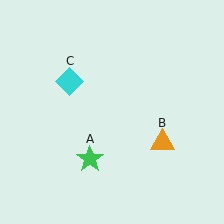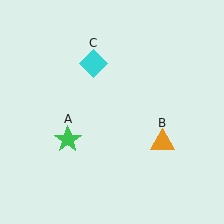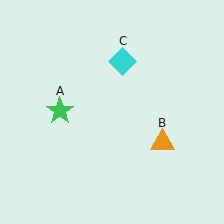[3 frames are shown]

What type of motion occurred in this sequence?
The green star (object A), cyan diamond (object C) rotated clockwise around the center of the scene.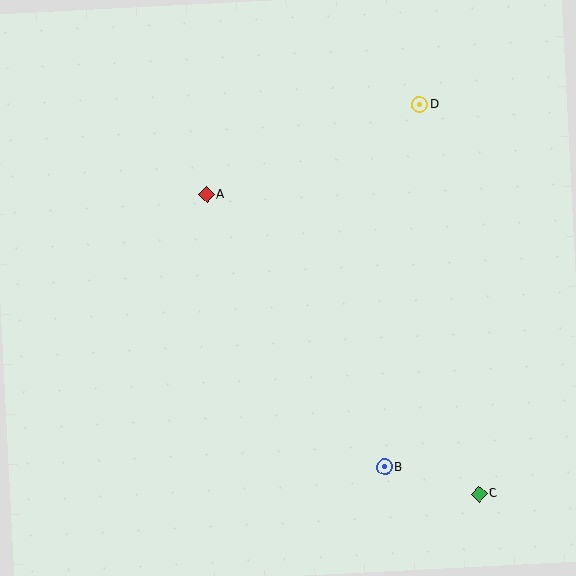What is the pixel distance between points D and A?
The distance between D and A is 232 pixels.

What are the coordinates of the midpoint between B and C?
The midpoint between B and C is at (432, 480).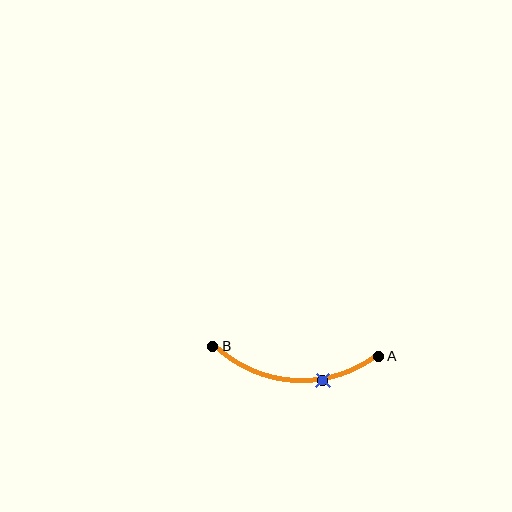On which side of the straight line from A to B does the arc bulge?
The arc bulges below the straight line connecting A and B.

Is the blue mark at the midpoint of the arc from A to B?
No. The blue mark lies on the arc but is closer to endpoint A. The arc midpoint would be at the point on the curve equidistant along the arc from both A and B.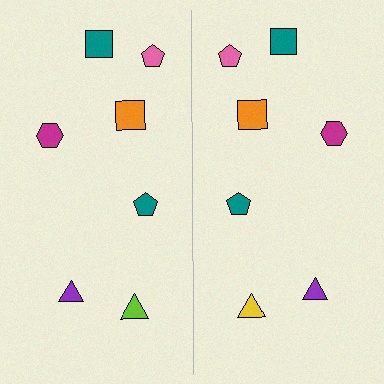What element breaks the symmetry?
The yellow triangle on the right side breaks the symmetry — its mirror counterpart is lime.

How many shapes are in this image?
There are 14 shapes in this image.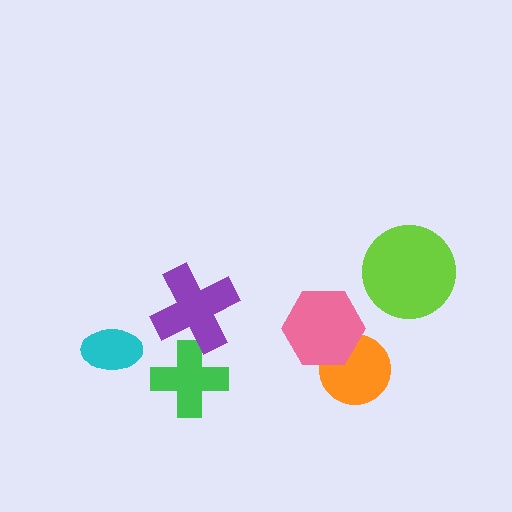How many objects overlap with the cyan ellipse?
0 objects overlap with the cyan ellipse.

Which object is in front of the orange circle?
The pink hexagon is in front of the orange circle.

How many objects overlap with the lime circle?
0 objects overlap with the lime circle.